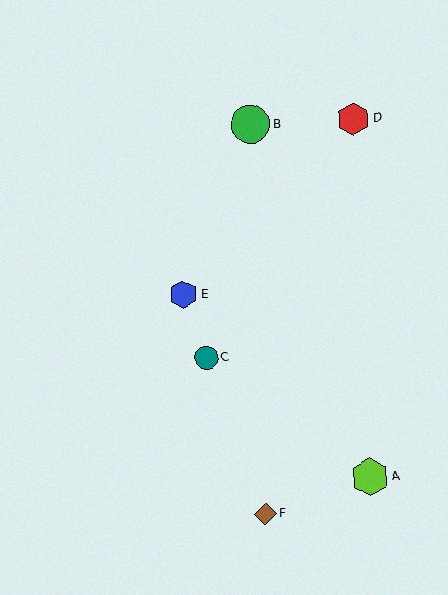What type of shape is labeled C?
Shape C is a teal circle.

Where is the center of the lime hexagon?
The center of the lime hexagon is at (370, 477).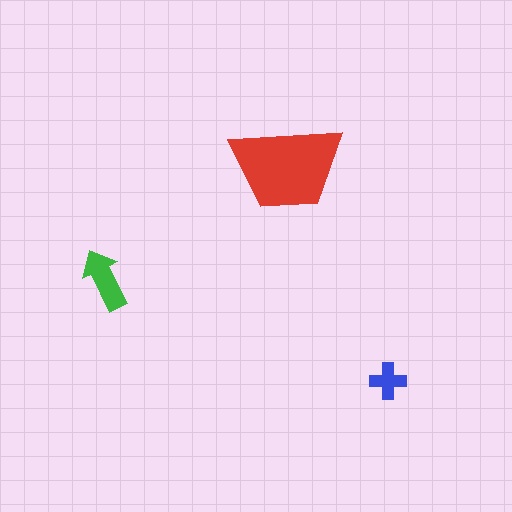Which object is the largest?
The red trapezoid.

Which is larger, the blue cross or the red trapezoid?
The red trapezoid.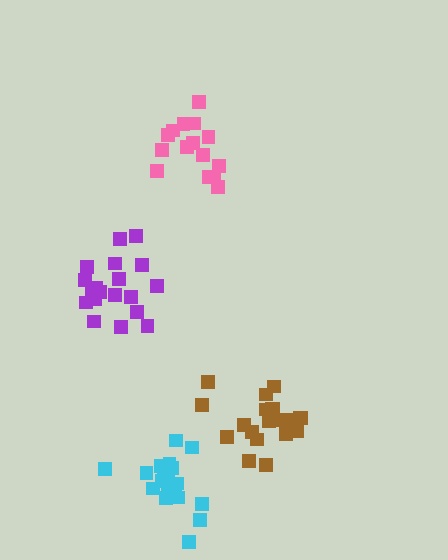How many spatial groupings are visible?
There are 4 spatial groupings.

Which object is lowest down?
The cyan cluster is bottommost.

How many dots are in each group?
Group 1: 19 dots, Group 2: 20 dots, Group 3: 15 dots, Group 4: 20 dots (74 total).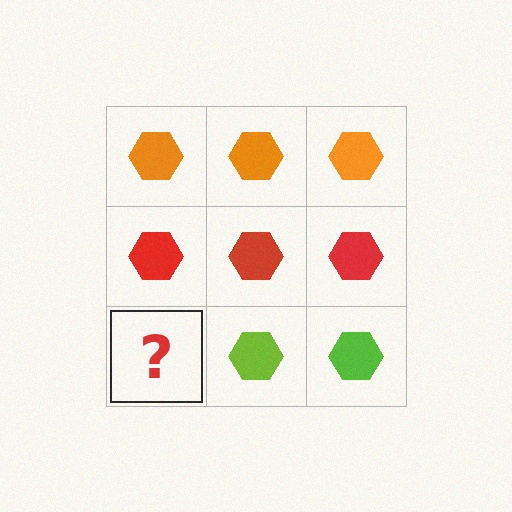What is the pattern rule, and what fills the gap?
The rule is that each row has a consistent color. The gap should be filled with a lime hexagon.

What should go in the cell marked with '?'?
The missing cell should contain a lime hexagon.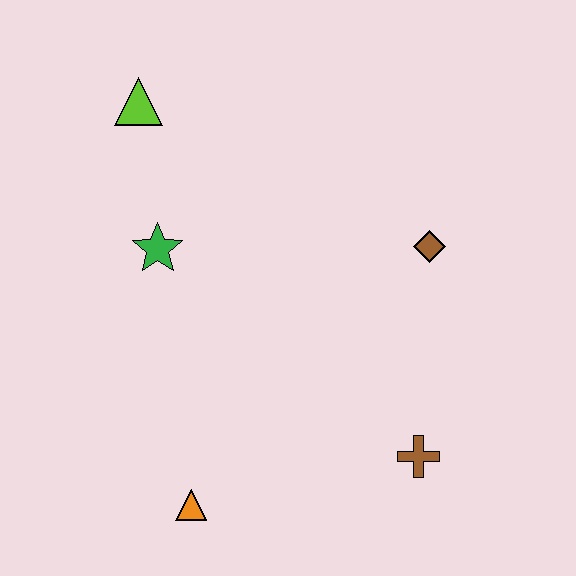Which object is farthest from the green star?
The brown cross is farthest from the green star.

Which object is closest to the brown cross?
The brown diamond is closest to the brown cross.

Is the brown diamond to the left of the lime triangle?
No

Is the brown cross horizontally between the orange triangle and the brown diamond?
Yes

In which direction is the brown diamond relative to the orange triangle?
The brown diamond is above the orange triangle.